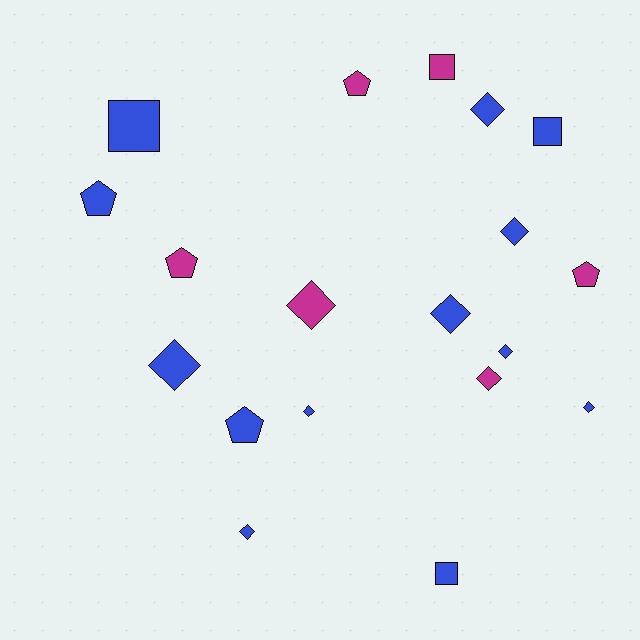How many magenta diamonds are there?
There are 2 magenta diamonds.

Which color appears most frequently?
Blue, with 13 objects.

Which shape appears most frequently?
Diamond, with 10 objects.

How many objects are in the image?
There are 19 objects.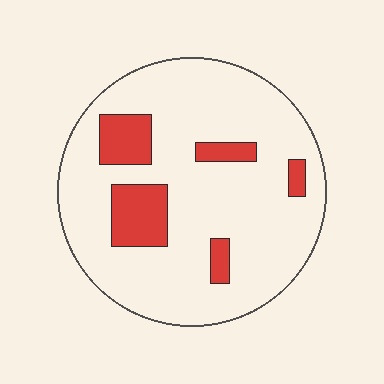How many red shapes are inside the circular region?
5.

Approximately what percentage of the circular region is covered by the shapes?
Approximately 15%.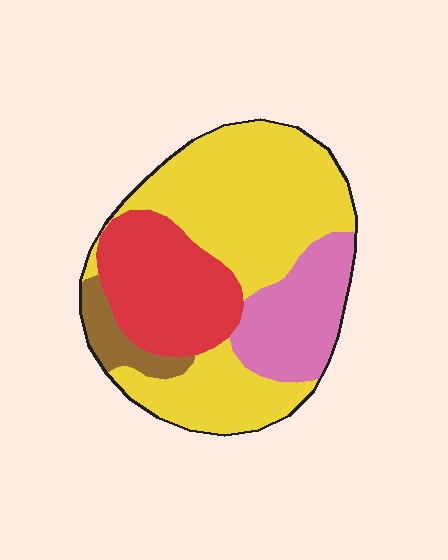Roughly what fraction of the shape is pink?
Pink covers around 20% of the shape.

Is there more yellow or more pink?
Yellow.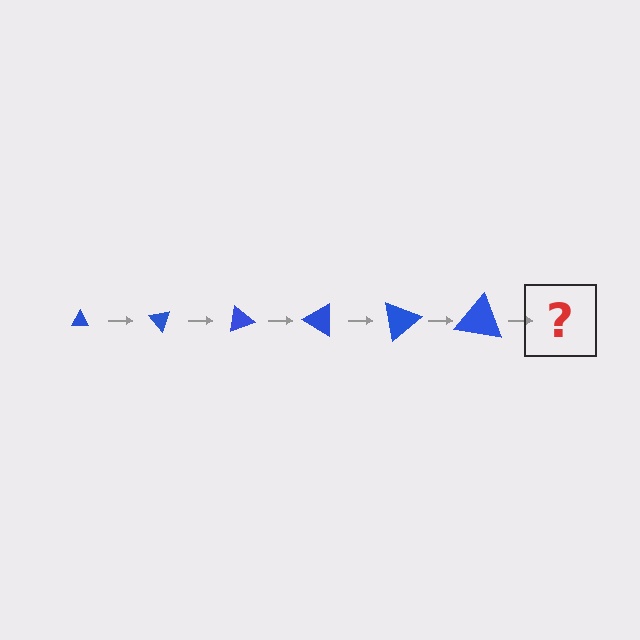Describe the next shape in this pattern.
It should be a triangle, larger than the previous one and rotated 300 degrees from the start.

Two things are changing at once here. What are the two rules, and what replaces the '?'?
The two rules are that the triangle grows larger each step and it rotates 50 degrees each step. The '?' should be a triangle, larger than the previous one and rotated 300 degrees from the start.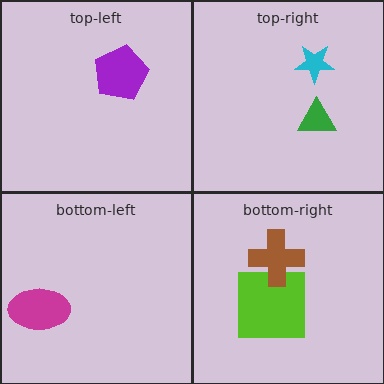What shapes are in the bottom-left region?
The magenta ellipse.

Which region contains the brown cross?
The bottom-right region.